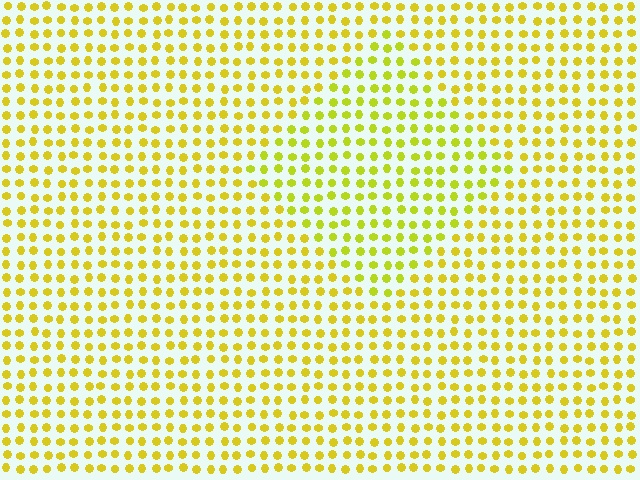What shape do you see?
I see a diamond.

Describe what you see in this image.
The image is filled with small yellow elements in a uniform arrangement. A diamond-shaped region is visible where the elements are tinted to a slightly different hue, forming a subtle color boundary.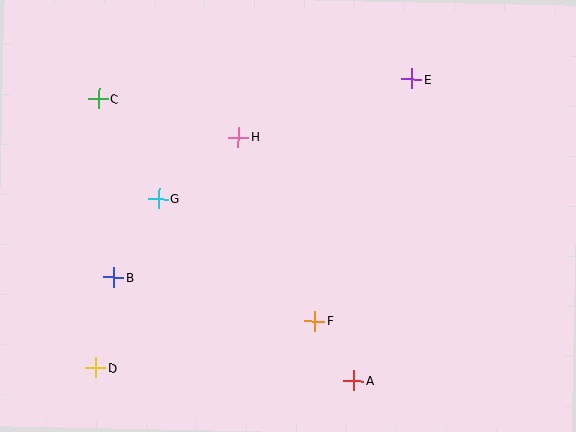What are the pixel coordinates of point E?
Point E is at (411, 79).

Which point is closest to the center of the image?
Point H at (238, 137) is closest to the center.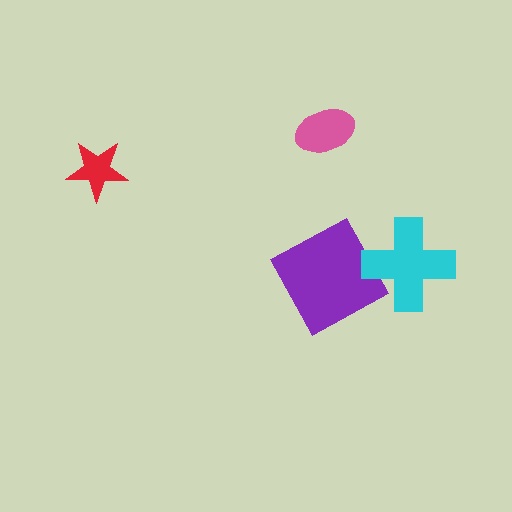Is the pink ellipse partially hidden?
No, no other shape covers it.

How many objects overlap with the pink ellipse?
0 objects overlap with the pink ellipse.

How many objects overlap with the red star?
0 objects overlap with the red star.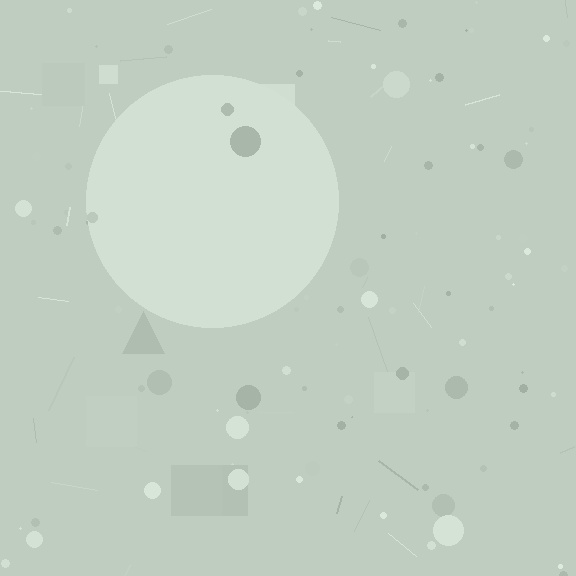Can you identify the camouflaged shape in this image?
The camouflaged shape is a circle.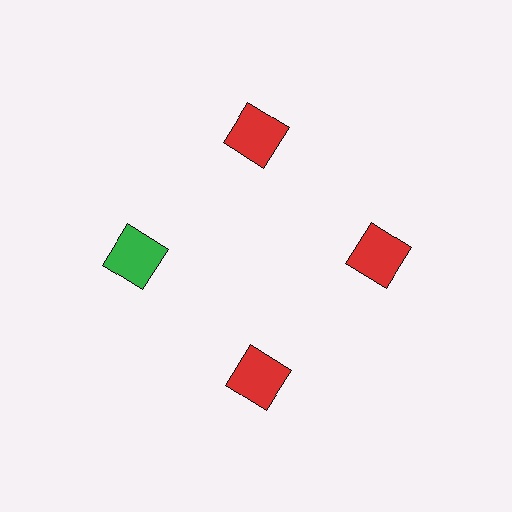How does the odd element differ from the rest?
It has a different color: green instead of red.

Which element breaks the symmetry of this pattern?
The green square at roughly the 9 o'clock position breaks the symmetry. All other shapes are red squares.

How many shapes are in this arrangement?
There are 4 shapes arranged in a ring pattern.